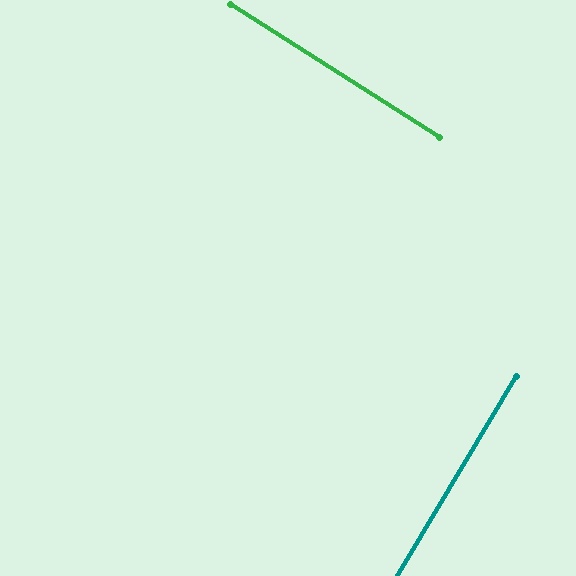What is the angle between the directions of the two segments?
Approximately 88 degrees.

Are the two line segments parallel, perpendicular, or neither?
Perpendicular — they meet at approximately 88°.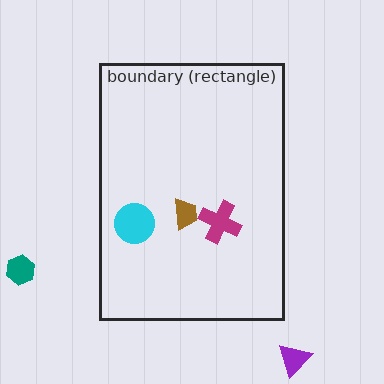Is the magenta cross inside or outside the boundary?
Inside.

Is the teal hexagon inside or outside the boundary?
Outside.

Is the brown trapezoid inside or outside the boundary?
Inside.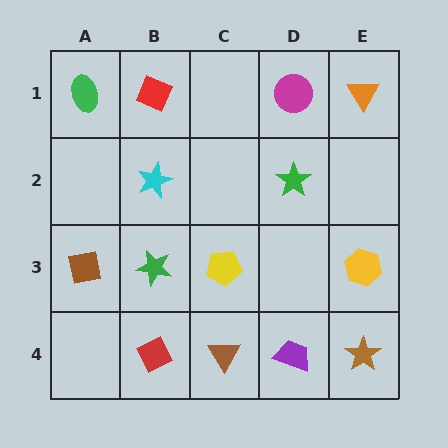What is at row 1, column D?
A magenta circle.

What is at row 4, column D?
A purple trapezoid.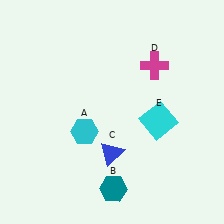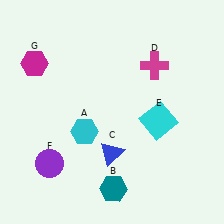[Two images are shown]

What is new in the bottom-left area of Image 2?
A purple circle (F) was added in the bottom-left area of Image 2.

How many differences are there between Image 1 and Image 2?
There are 2 differences between the two images.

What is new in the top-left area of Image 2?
A magenta hexagon (G) was added in the top-left area of Image 2.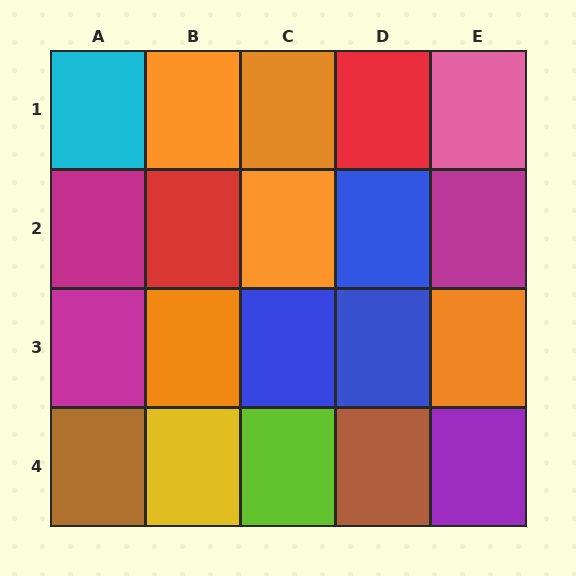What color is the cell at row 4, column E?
Purple.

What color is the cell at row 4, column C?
Lime.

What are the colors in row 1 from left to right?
Cyan, orange, orange, red, pink.